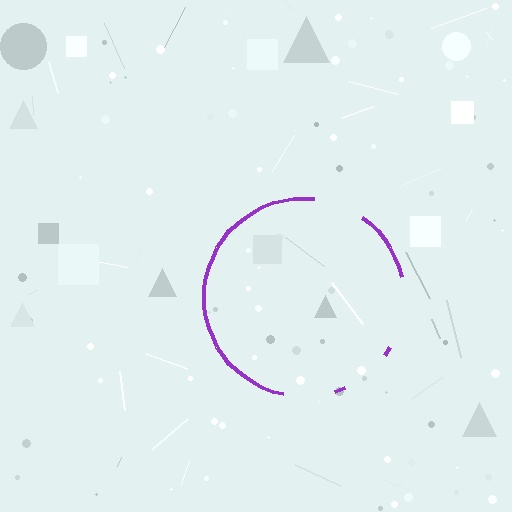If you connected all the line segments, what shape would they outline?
They would outline a circle.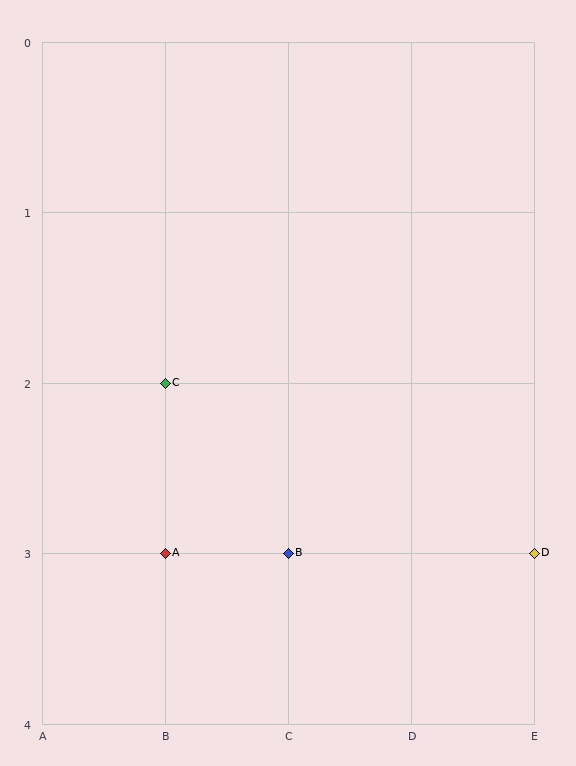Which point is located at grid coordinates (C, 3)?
Point B is at (C, 3).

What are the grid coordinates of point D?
Point D is at grid coordinates (E, 3).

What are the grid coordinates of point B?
Point B is at grid coordinates (C, 3).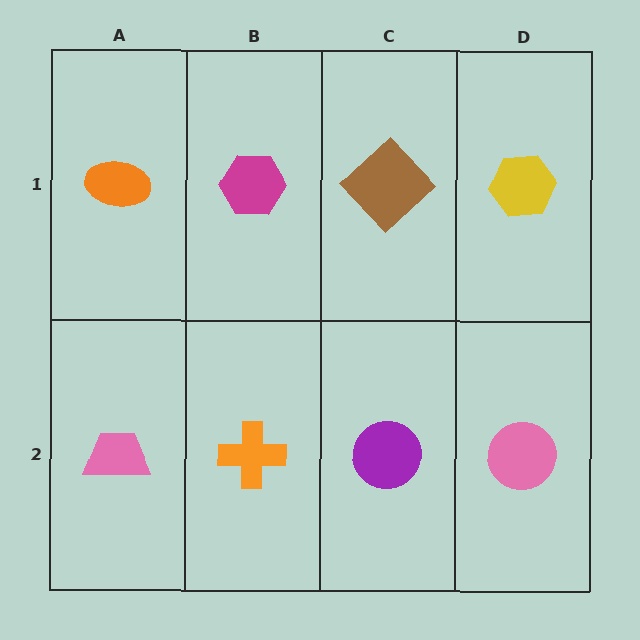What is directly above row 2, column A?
An orange ellipse.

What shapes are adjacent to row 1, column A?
A pink trapezoid (row 2, column A), a magenta hexagon (row 1, column B).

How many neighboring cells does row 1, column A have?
2.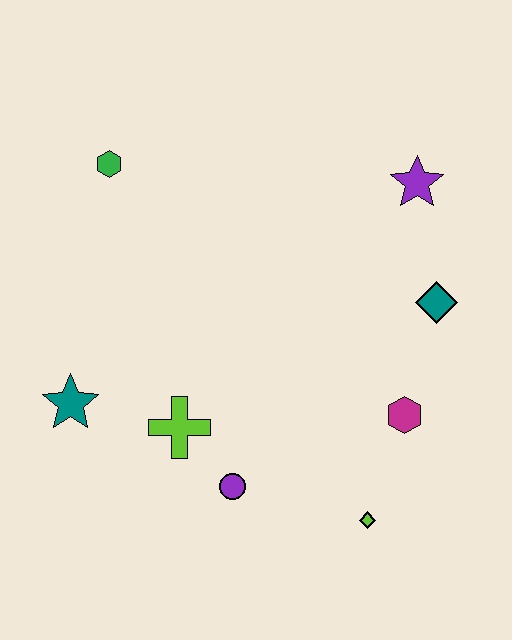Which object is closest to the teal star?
The lime cross is closest to the teal star.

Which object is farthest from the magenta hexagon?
The green hexagon is farthest from the magenta hexagon.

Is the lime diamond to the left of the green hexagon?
No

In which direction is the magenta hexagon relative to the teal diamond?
The magenta hexagon is below the teal diamond.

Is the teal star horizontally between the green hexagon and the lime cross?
No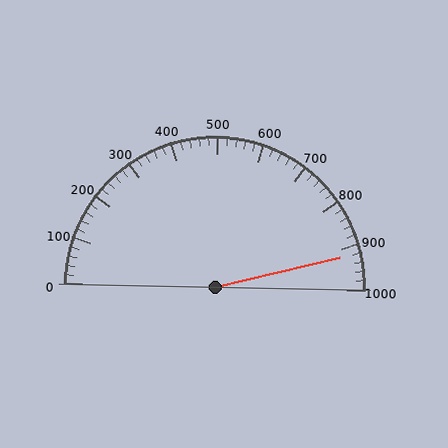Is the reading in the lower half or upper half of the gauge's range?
The reading is in the upper half of the range (0 to 1000).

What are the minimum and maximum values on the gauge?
The gauge ranges from 0 to 1000.